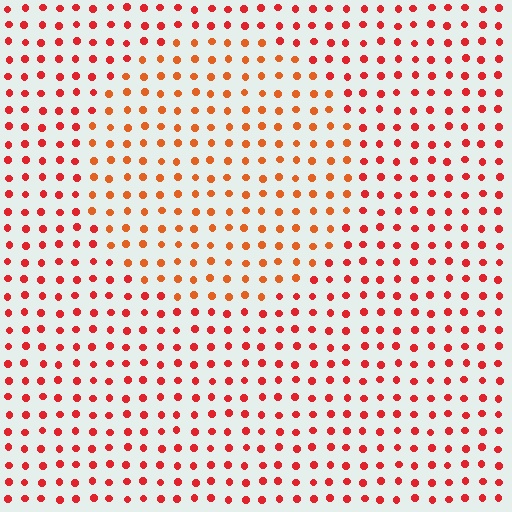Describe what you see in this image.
The image is filled with small red elements in a uniform arrangement. A circle-shaped region is visible where the elements are tinted to a slightly different hue, forming a subtle color boundary.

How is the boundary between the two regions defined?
The boundary is defined purely by a slight shift in hue (about 23 degrees). Spacing, size, and orientation are identical on both sides.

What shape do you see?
I see a circle.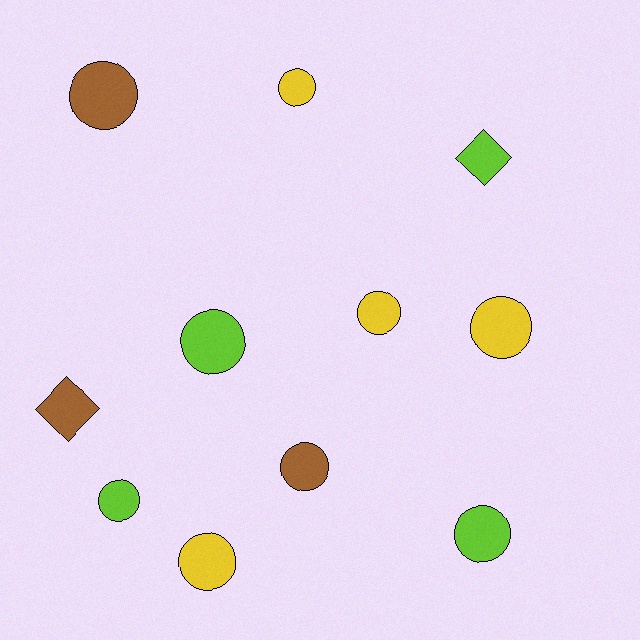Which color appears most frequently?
Lime, with 4 objects.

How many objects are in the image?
There are 11 objects.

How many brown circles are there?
There are 2 brown circles.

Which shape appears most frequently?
Circle, with 9 objects.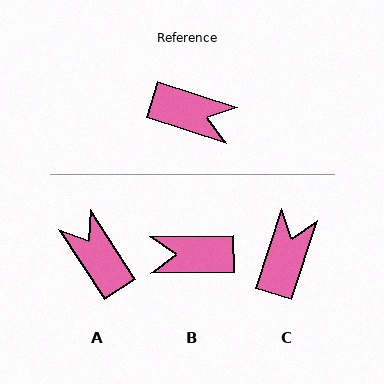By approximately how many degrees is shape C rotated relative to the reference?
Approximately 90 degrees counter-clockwise.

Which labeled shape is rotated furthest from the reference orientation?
B, about 162 degrees away.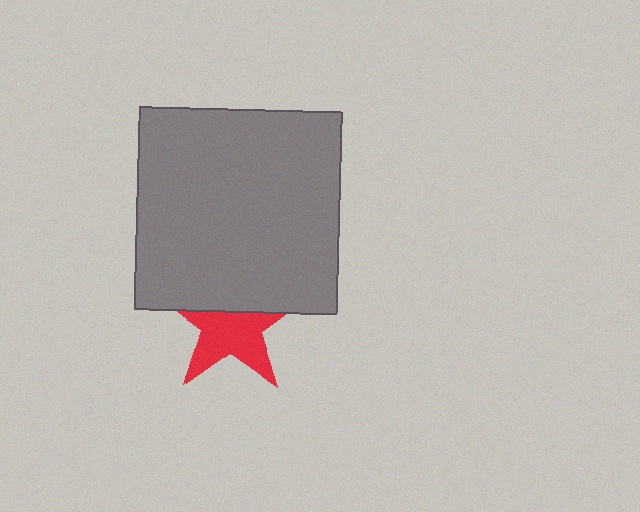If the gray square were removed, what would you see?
You would see the complete red star.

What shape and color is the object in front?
The object in front is a gray square.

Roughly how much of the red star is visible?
About half of it is visible (roughly 57%).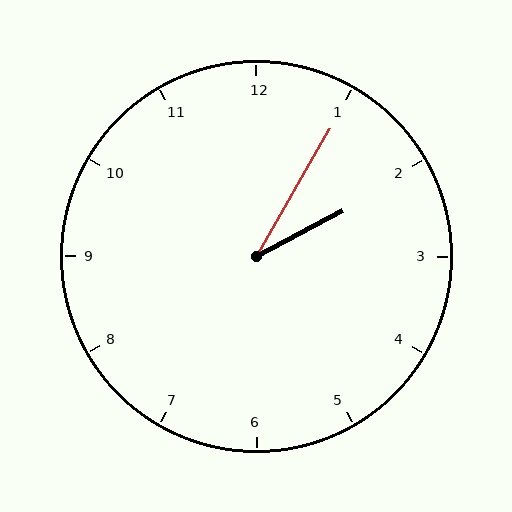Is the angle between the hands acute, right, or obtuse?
It is acute.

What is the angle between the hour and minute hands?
Approximately 32 degrees.